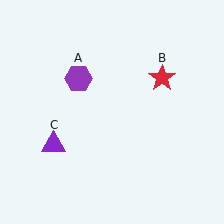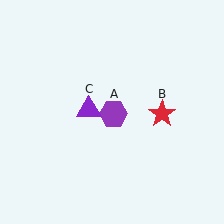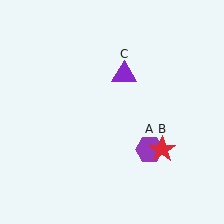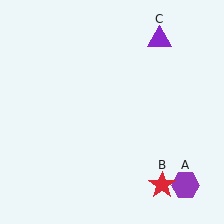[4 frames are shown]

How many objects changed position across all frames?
3 objects changed position: purple hexagon (object A), red star (object B), purple triangle (object C).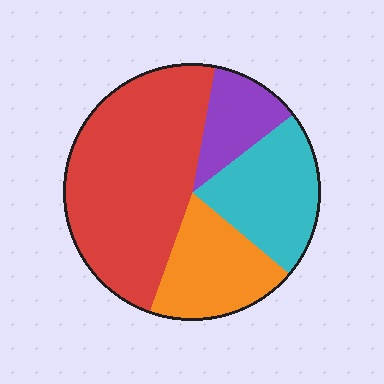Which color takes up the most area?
Red, at roughly 50%.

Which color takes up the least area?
Purple, at roughly 10%.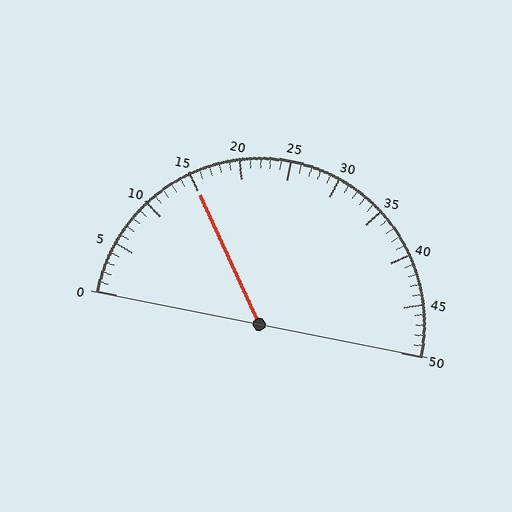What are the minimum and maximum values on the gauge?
The gauge ranges from 0 to 50.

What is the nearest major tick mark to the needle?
The nearest major tick mark is 15.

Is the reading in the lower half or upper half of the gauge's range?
The reading is in the lower half of the range (0 to 50).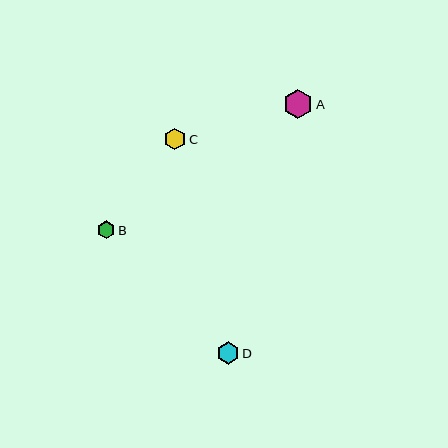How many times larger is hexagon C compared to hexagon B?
Hexagon C is approximately 1.2 times the size of hexagon B.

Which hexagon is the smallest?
Hexagon B is the smallest with a size of approximately 18 pixels.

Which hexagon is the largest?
Hexagon A is the largest with a size of approximately 29 pixels.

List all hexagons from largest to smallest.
From largest to smallest: A, D, C, B.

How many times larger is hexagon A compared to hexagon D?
Hexagon A is approximately 1.3 times the size of hexagon D.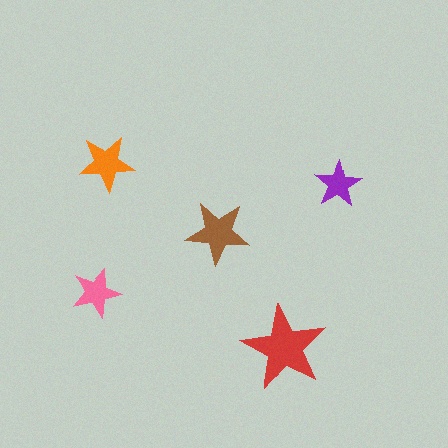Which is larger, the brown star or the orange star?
The brown one.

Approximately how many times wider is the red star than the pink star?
About 1.5 times wider.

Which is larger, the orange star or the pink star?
The orange one.